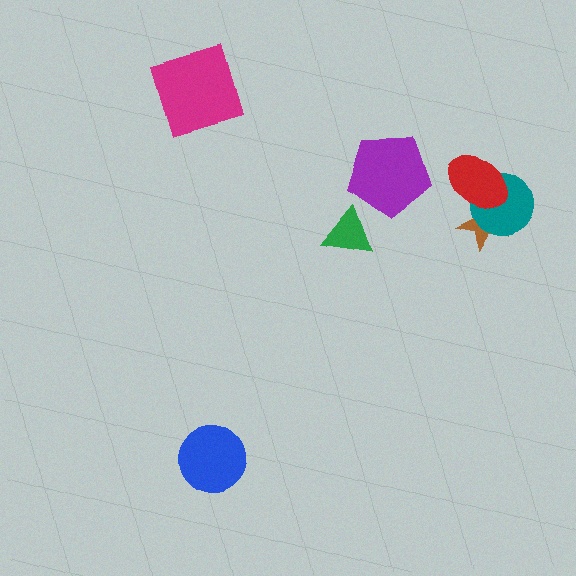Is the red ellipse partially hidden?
No, no other shape covers it.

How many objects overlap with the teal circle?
2 objects overlap with the teal circle.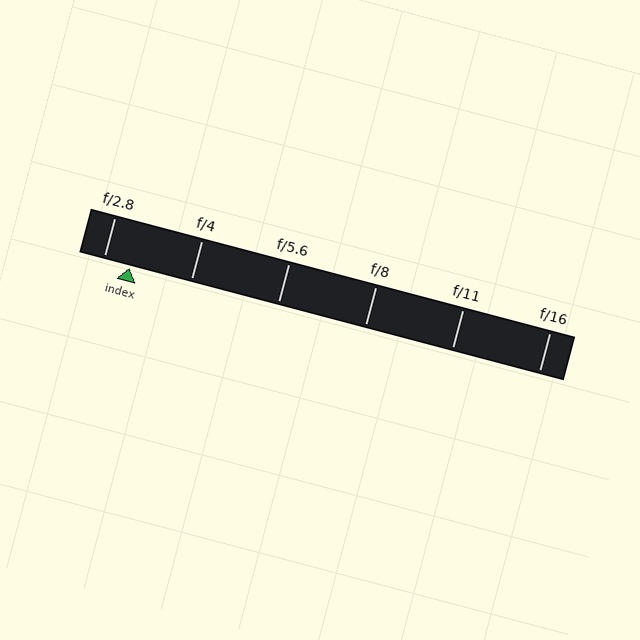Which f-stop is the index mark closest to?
The index mark is closest to f/2.8.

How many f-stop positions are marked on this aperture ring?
There are 6 f-stop positions marked.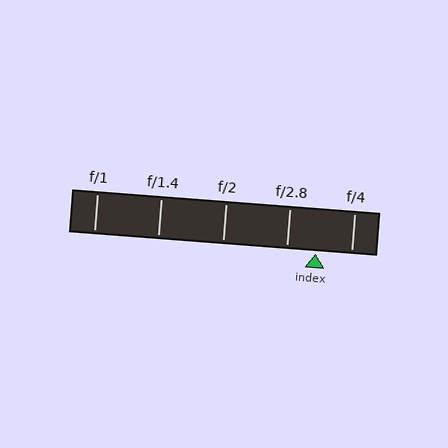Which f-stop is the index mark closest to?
The index mark is closest to f/2.8.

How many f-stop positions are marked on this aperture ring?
There are 5 f-stop positions marked.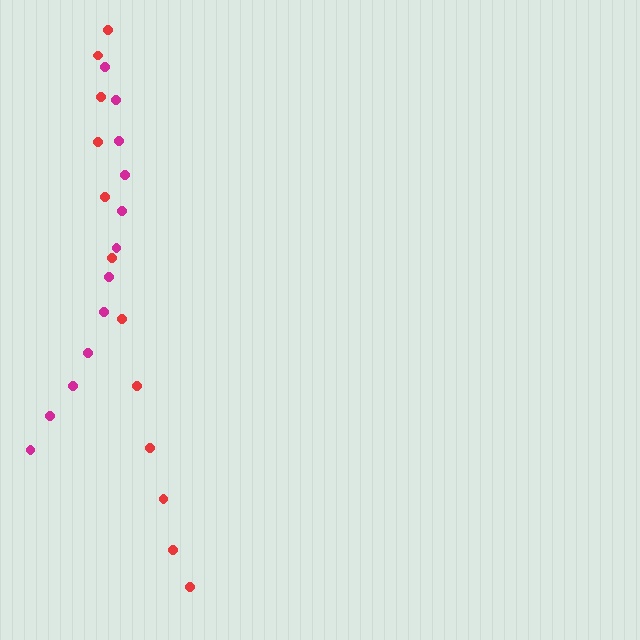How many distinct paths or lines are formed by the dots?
There are 2 distinct paths.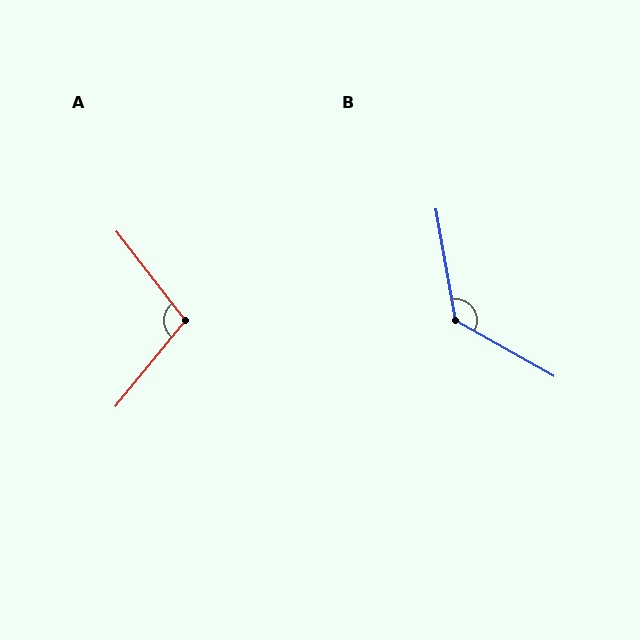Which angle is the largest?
B, at approximately 129 degrees.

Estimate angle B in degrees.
Approximately 129 degrees.